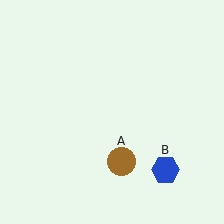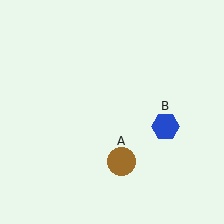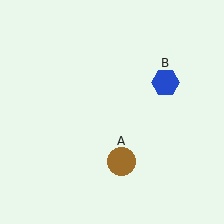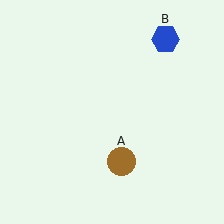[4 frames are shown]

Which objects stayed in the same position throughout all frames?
Brown circle (object A) remained stationary.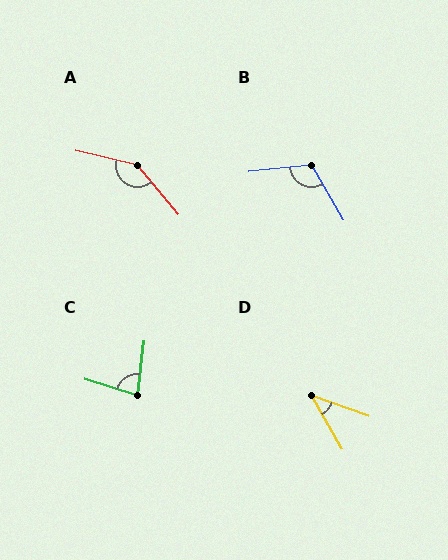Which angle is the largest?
A, at approximately 143 degrees.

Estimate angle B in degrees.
Approximately 113 degrees.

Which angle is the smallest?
D, at approximately 41 degrees.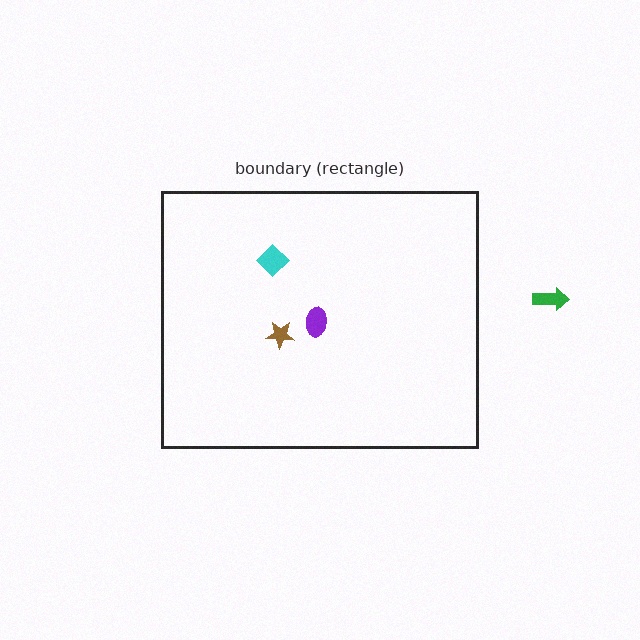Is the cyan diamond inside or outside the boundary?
Inside.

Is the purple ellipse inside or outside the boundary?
Inside.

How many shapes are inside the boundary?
3 inside, 1 outside.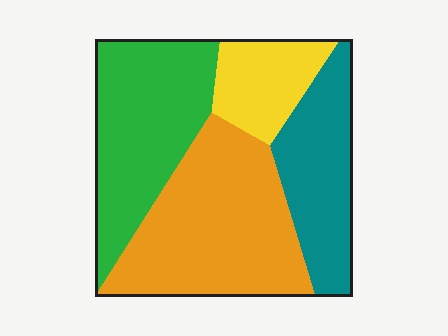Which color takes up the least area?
Yellow, at roughly 15%.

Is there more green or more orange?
Orange.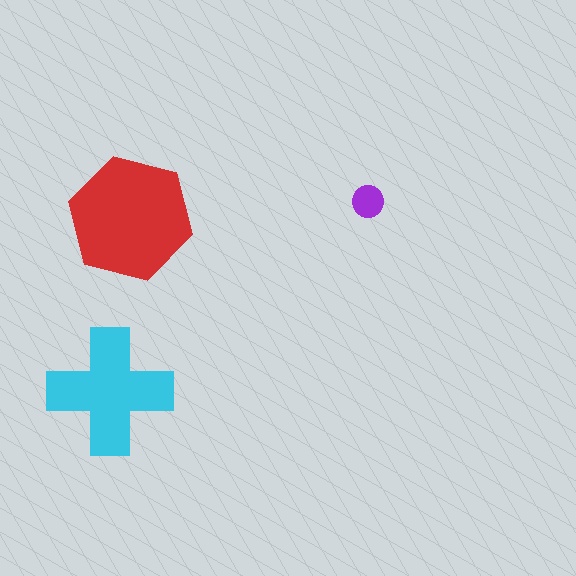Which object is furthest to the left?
The cyan cross is leftmost.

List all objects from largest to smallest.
The red hexagon, the cyan cross, the purple circle.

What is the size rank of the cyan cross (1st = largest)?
2nd.